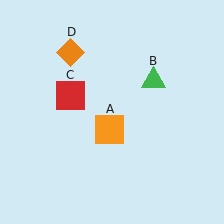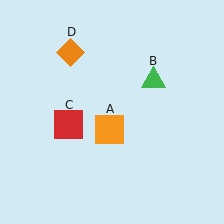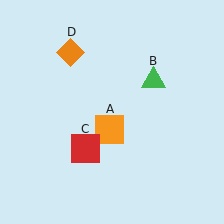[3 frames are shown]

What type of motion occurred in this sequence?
The red square (object C) rotated counterclockwise around the center of the scene.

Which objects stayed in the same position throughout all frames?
Orange square (object A) and green triangle (object B) and orange diamond (object D) remained stationary.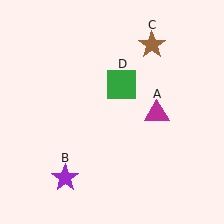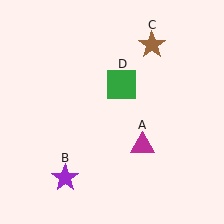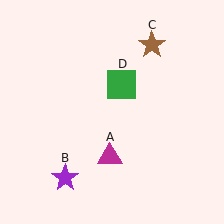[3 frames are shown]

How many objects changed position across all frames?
1 object changed position: magenta triangle (object A).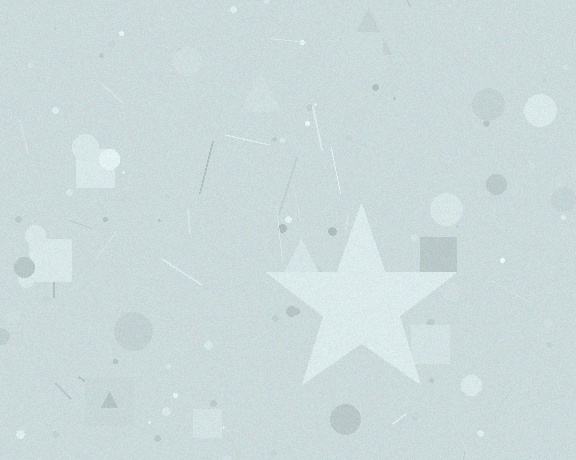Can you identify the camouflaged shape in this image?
The camouflaged shape is a star.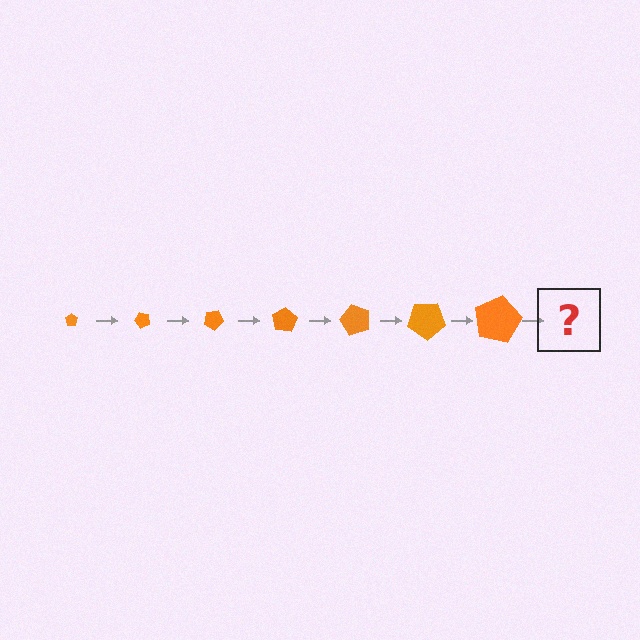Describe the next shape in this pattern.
It should be a pentagon, larger than the previous one and rotated 350 degrees from the start.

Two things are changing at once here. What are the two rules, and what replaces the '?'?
The two rules are that the pentagon grows larger each step and it rotates 50 degrees each step. The '?' should be a pentagon, larger than the previous one and rotated 350 degrees from the start.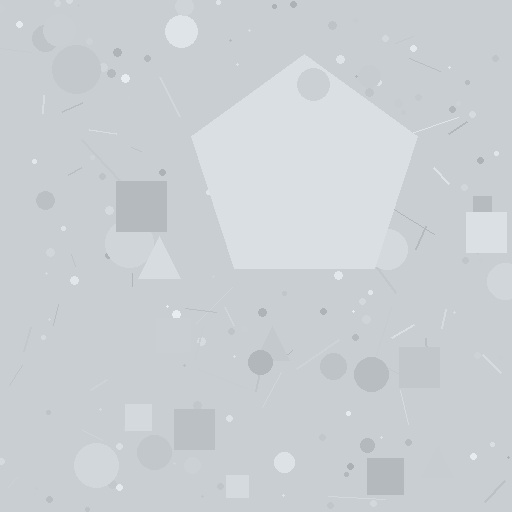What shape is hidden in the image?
A pentagon is hidden in the image.